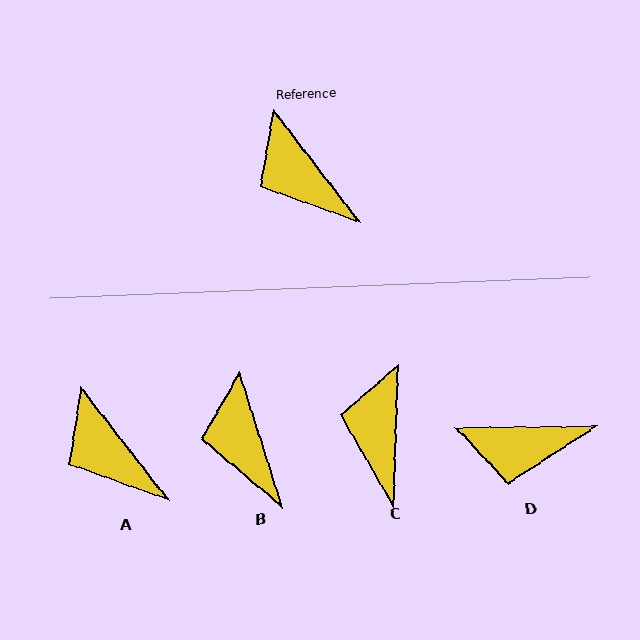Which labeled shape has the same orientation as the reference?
A.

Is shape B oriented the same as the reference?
No, it is off by about 20 degrees.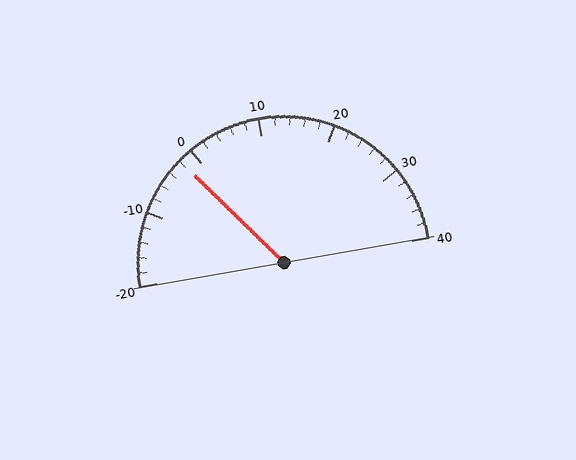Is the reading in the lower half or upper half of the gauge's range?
The reading is in the lower half of the range (-20 to 40).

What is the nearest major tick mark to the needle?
The nearest major tick mark is 0.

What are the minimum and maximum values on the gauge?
The gauge ranges from -20 to 40.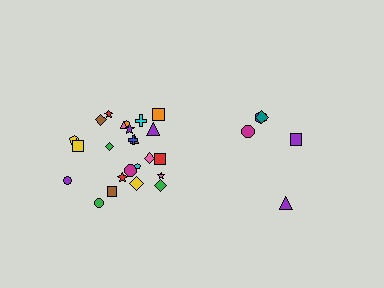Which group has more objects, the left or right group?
The left group.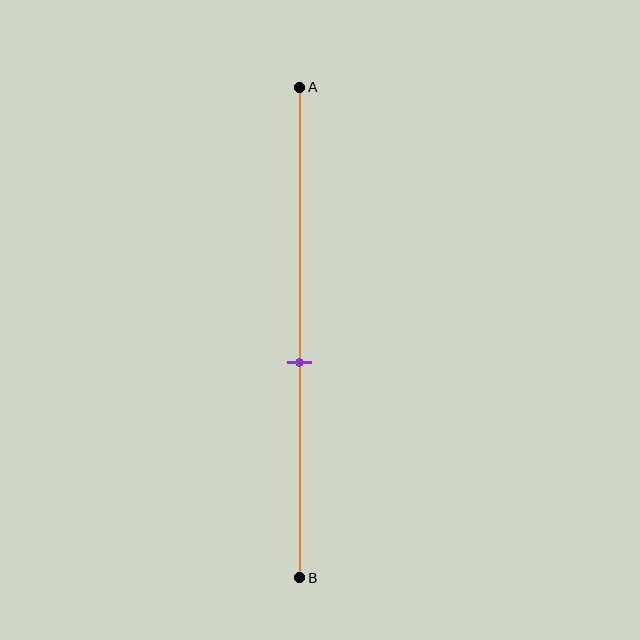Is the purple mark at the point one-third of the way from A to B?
No, the mark is at about 55% from A, not at the 33% one-third point.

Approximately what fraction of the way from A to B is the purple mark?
The purple mark is approximately 55% of the way from A to B.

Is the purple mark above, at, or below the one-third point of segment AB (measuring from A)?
The purple mark is below the one-third point of segment AB.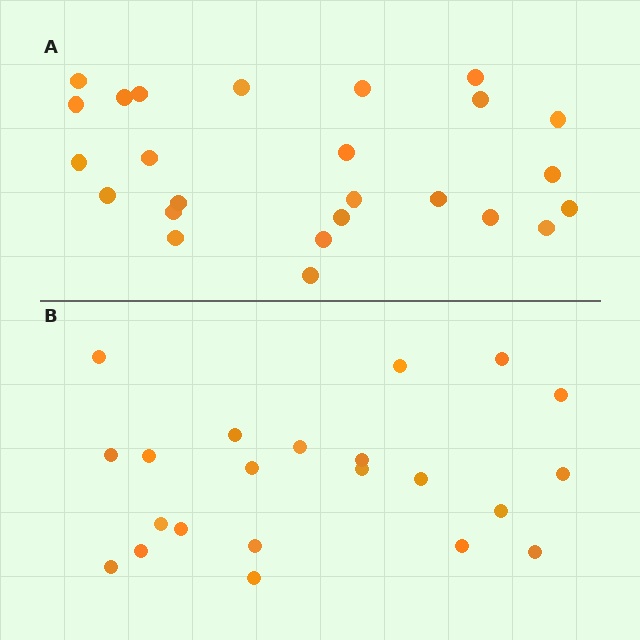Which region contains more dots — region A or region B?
Region A (the top region) has more dots.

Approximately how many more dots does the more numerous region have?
Region A has just a few more — roughly 2 or 3 more dots than region B.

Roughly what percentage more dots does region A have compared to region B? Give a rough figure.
About 15% more.